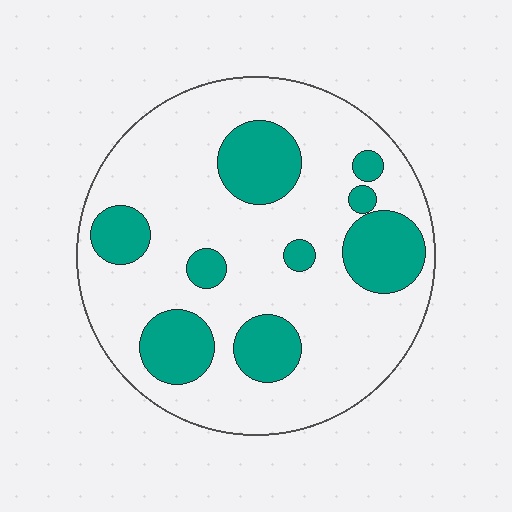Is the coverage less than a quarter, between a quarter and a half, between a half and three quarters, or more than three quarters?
Between a quarter and a half.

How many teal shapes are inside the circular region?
9.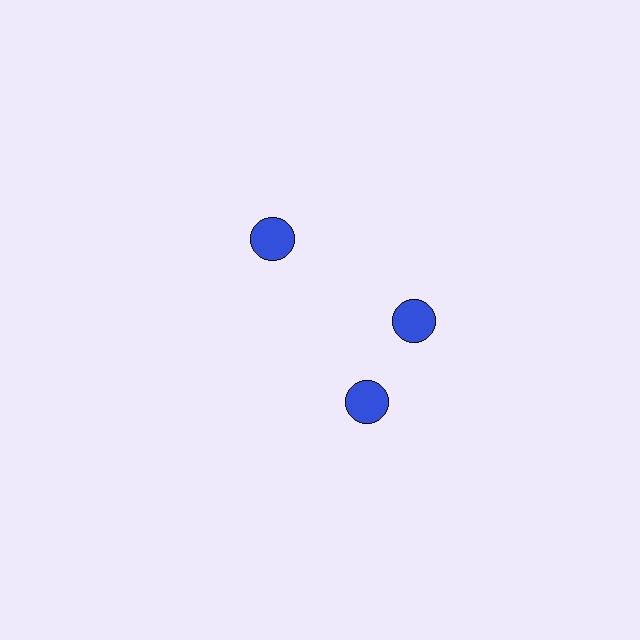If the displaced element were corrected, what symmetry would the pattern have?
It would have 3-fold rotational symmetry — the pattern would map onto itself every 120 degrees.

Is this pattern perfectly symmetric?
No. The 3 blue circles are arranged in a ring, but one element near the 7 o'clock position is rotated out of alignment along the ring, breaking the 3-fold rotational symmetry.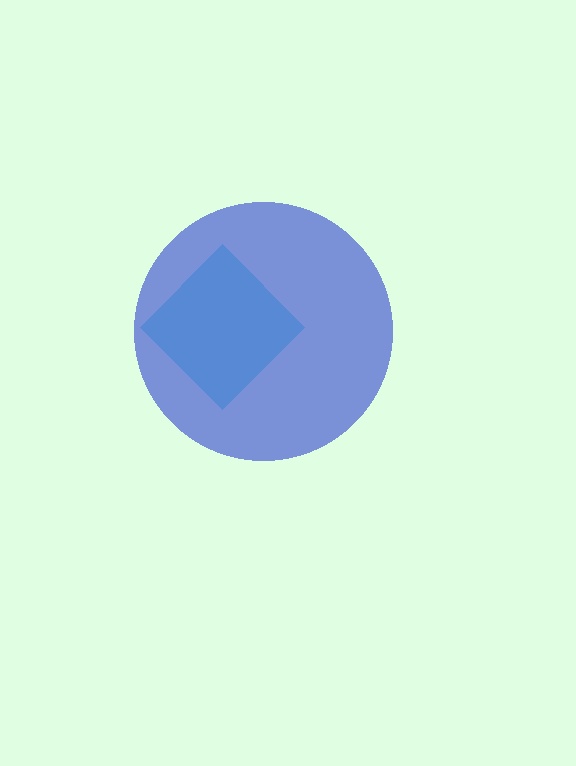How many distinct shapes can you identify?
There are 2 distinct shapes: a cyan diamond, a blue circle.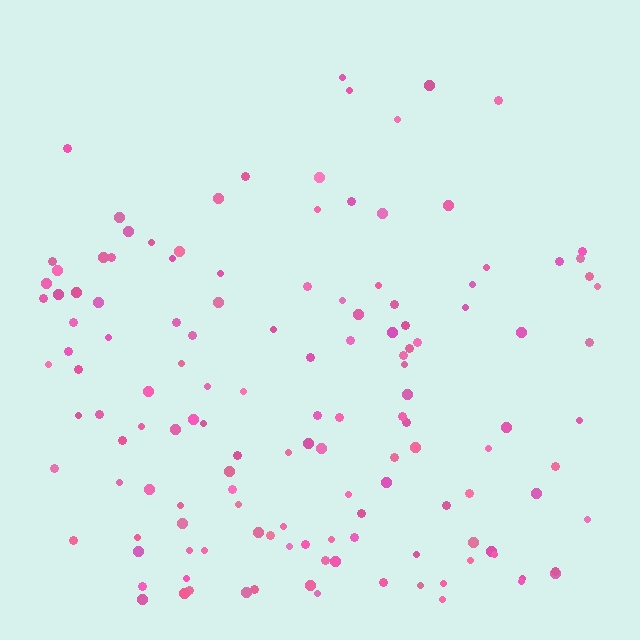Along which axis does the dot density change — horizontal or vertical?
Vertical.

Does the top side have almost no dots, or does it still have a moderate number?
Still a moderate number, just noticeably fewer than the bottom.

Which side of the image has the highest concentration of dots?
The bottom.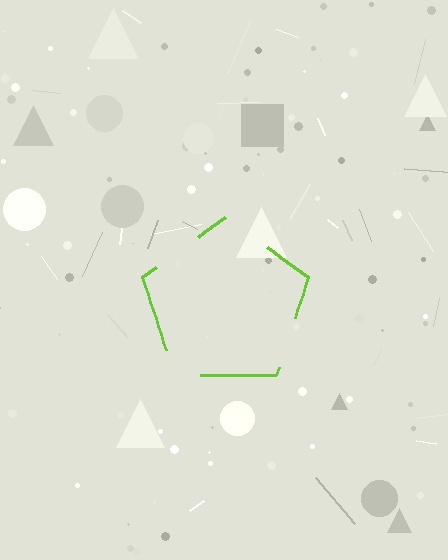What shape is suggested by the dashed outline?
The dashed outline suggests a pentagon.